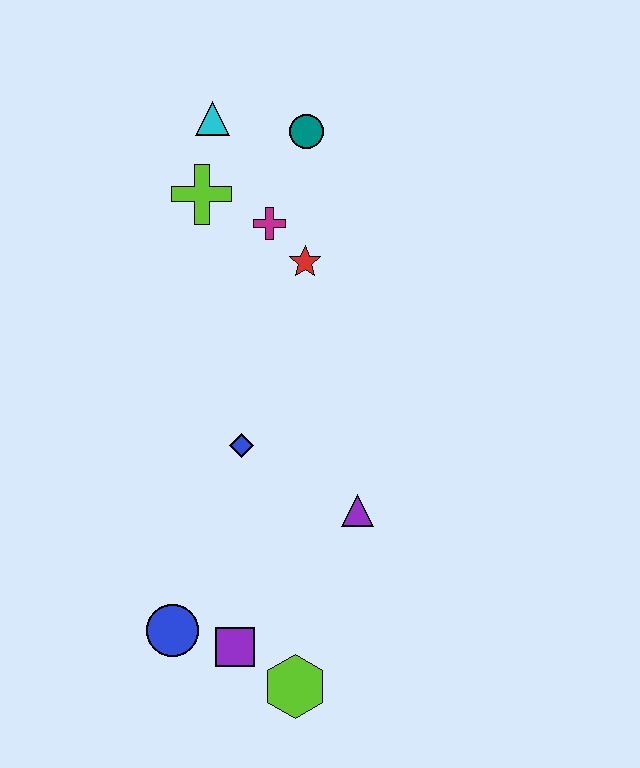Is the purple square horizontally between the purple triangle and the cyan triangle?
Yes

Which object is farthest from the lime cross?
The lime hexagon is farthest from the lime cross.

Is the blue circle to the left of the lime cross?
Yes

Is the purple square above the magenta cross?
No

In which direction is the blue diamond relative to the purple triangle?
The blue diamond is to the left of the purple triangle.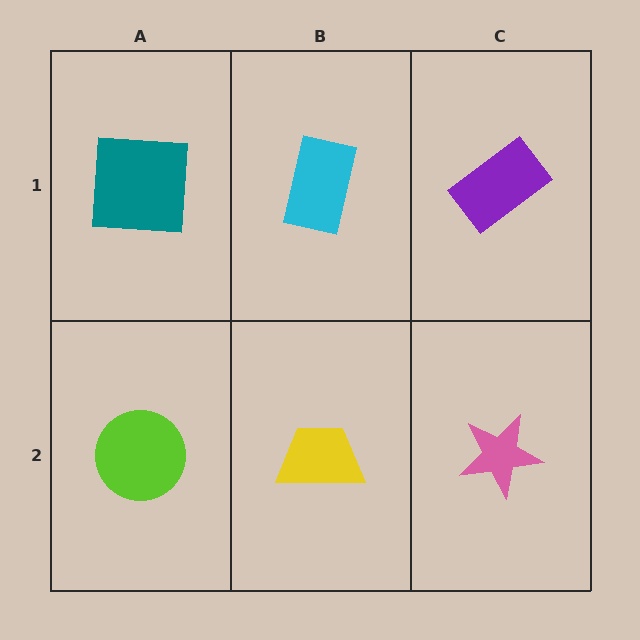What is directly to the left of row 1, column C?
A cyan rectangle.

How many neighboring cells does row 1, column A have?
2.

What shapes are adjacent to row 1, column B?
A yellow trapezoid (row 2, column B), a teal square (row 1, column A), a purple rectangle (row 1, column C).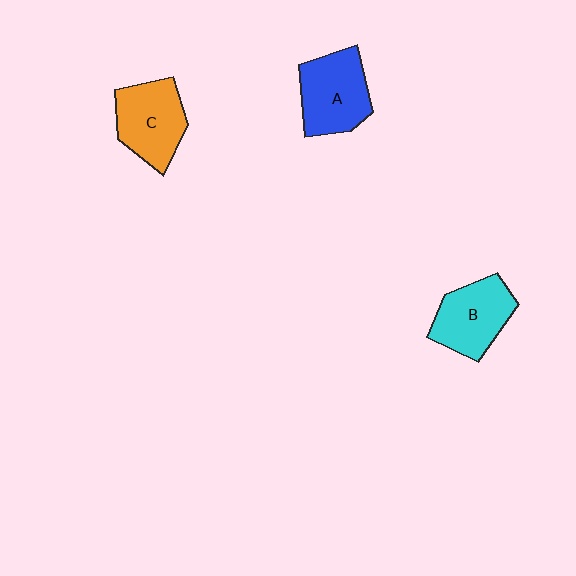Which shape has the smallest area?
Shape B (cyan).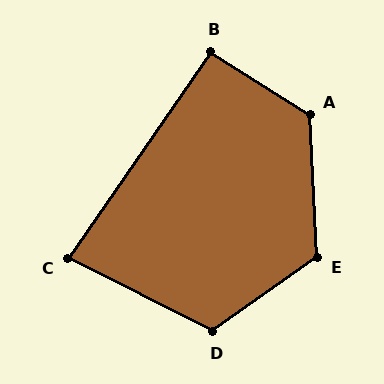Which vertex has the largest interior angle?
A, at approximately 125 degrees.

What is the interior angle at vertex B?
Approximately 93 degrees (approximately right).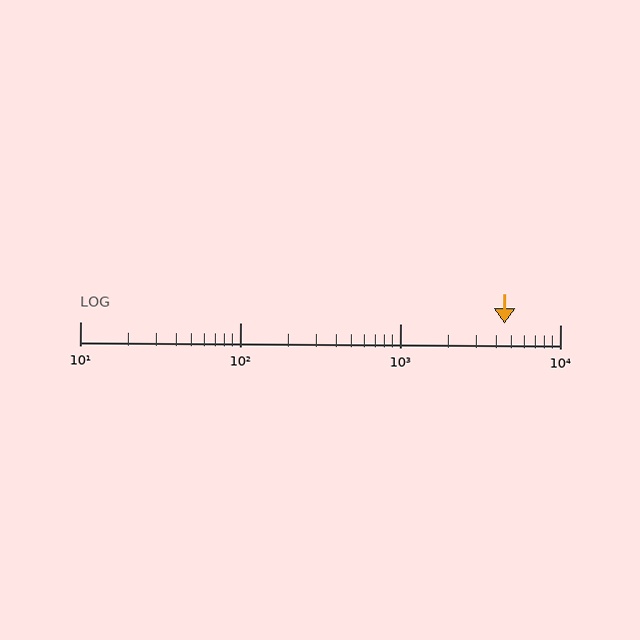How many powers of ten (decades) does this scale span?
The scale spans 3 decades, from 10 to 10000.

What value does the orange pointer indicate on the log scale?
The pointer indicates approximately 4500.